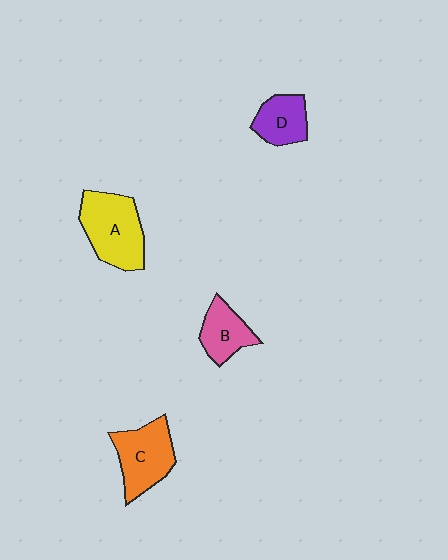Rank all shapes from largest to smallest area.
From largest to smallest: A (yellow), C (orange), B (pink), D (purple).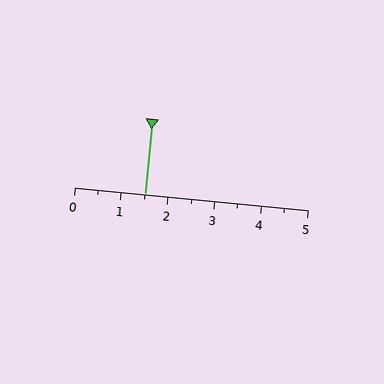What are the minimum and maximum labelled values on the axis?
The axis runs from 0 to 5.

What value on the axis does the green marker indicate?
The marker indicates approximately 1.5.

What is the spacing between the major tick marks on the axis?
The major ticks are spaced 1 apart.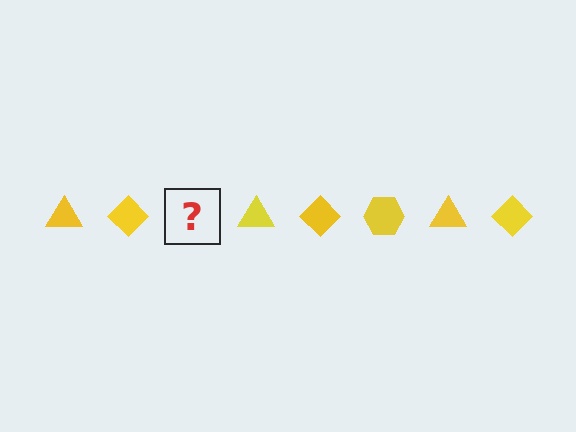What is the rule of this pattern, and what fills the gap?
The rule is that the pattern cycles through triangle, diamond, hexagon shapes in yellow. The gap should be filled with a yellow hexagon.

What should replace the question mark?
The question mark should be replaced with a yellow hexagon.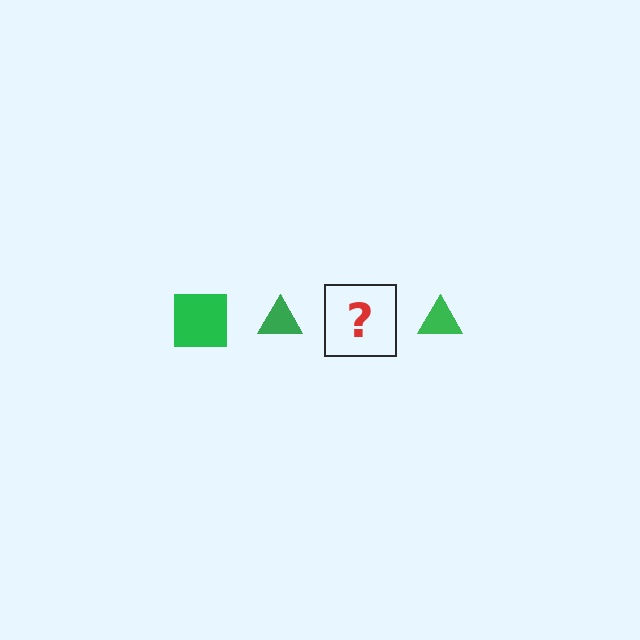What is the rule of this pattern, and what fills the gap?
The rule is that the pattern cycles through square, triangle shapes in green. The gap should be filled with a green square.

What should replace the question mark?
The question mark should be replaced with a green square.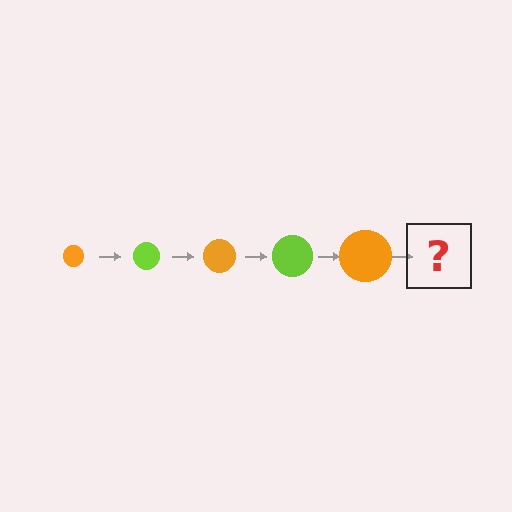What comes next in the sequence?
The next element should be a lime circle, larger than the previous one.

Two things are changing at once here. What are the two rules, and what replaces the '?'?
The two rules are that the circle grows larger each step and the color cycles through orange and lime. The '?' should be a lime circle, larger than the previous one.